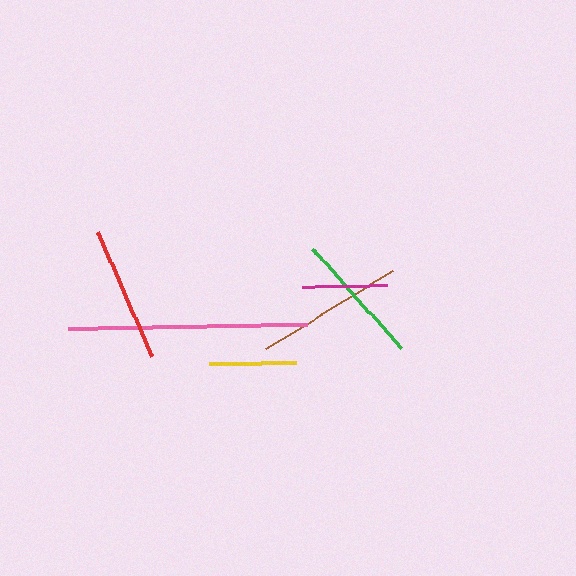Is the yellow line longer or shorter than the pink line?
The pink line is longer than the yellow line.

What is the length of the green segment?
The green segment is approximately 134 pixels long.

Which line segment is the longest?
The pink line is the longest at approximately 240 pixels.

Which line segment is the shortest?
The magenta line is the shortest at approximately 84 pixels.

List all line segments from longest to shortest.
From longest to shortest: pink, brown, red, green, yellow, magenta.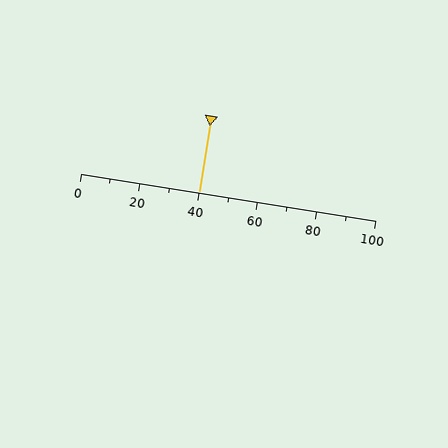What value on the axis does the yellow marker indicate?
The marker indicates approximately 40.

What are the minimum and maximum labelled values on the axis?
The axis runs from 0 to 100.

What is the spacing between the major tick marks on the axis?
The major ticks are spaced 20 apart.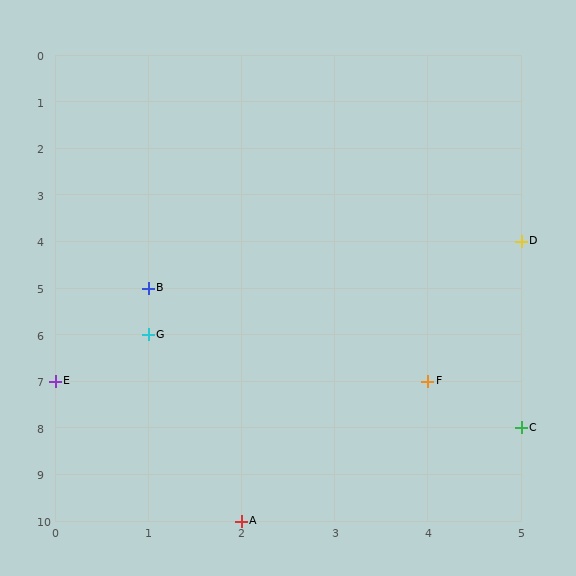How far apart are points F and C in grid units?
Points F and C are 1 column and 1 row apart (about 1.4 grid units diagonally).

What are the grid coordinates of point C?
Point C is at grid coordinates (5, 8).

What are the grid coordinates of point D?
Point D is at grid coordinates (5, 4).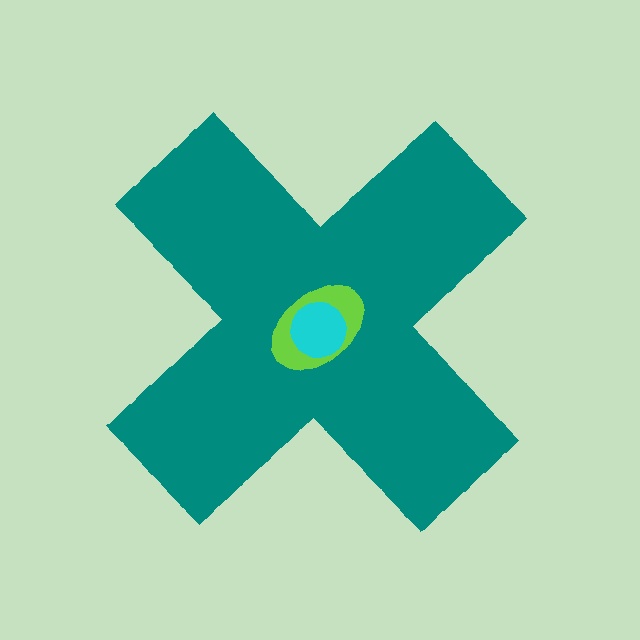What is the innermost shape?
The cyan circle.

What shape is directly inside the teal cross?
The lime ellipse.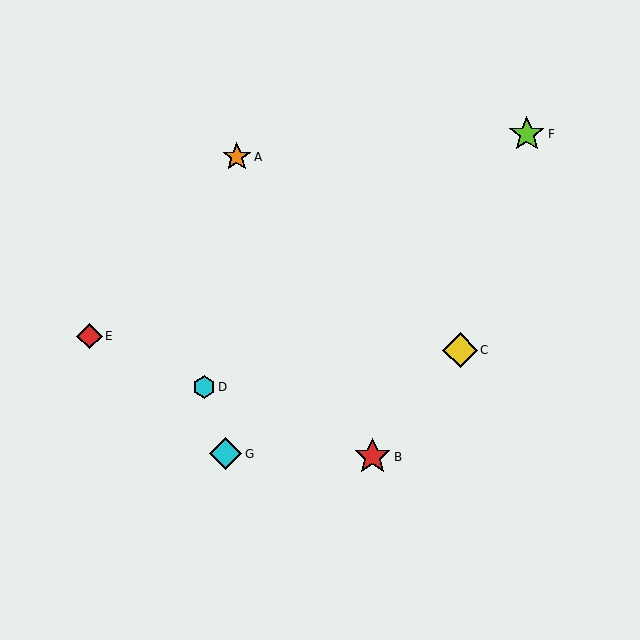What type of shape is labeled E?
Shape E is a red diamond.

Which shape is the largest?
The red star (labeled B) is the largest.